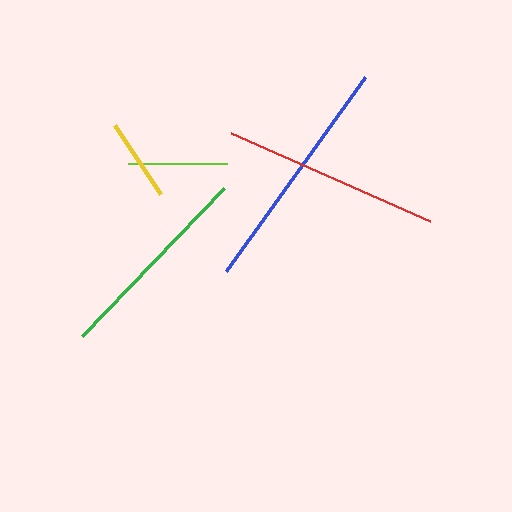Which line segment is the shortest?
The yellow line is the shortest at approximately 83 pixels.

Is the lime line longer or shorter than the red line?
The red line is longer than the lime line.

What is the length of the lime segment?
The lime segment is approximately 99 pixels long.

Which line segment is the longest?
The blue line is the longest at approximately 238 pixels.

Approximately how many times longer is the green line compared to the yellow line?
The green line is approximately 2.5 times the length of the yellow line.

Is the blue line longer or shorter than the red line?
The blue line is longer than the red line.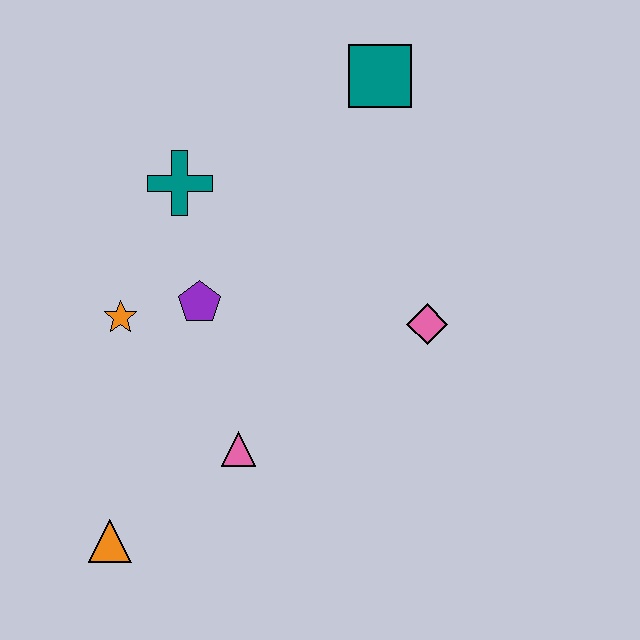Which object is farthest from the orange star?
The teal square is farthest from the orange star.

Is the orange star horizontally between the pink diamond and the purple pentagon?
No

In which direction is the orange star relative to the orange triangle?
The orange star is above the orange triangle.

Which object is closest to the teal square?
The teal cross is closest to the teal square.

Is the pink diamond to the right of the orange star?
Yes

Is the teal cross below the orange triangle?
No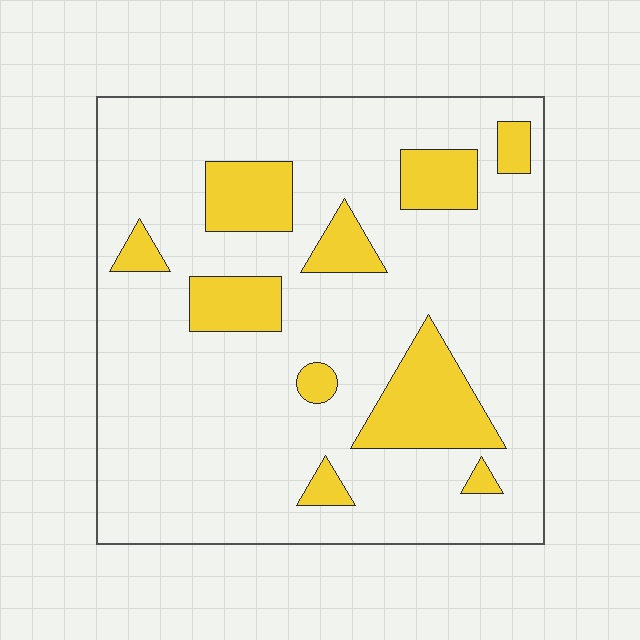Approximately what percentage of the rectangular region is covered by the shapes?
Approximately 20%.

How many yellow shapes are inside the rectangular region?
10.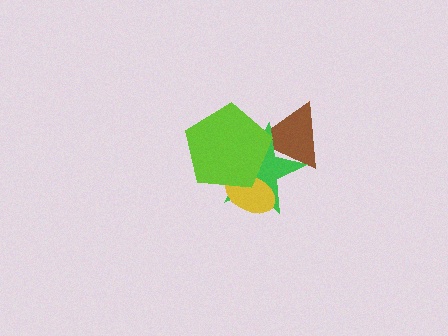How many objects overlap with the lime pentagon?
3 objects overlap with the lime pentagon.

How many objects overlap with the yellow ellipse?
2 objects overlap with the yellow ellipse.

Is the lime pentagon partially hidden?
No, no other shape covers it.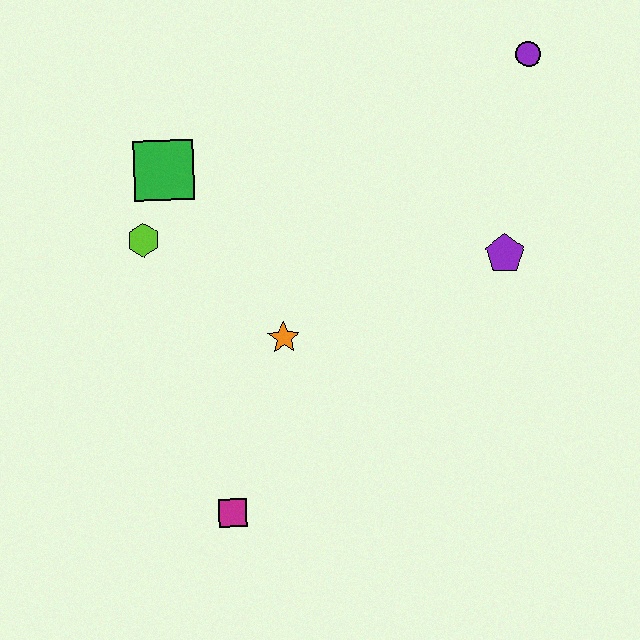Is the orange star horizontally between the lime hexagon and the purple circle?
Yes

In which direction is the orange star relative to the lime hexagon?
The orange star is to the right of the lime hexagon.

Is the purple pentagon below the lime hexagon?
Yes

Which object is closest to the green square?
The lime hexagon is closest to the green square.